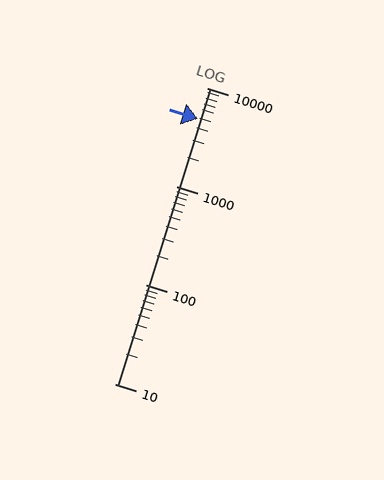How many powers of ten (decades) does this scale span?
The scale spans 3 decades, from 10 to 10000.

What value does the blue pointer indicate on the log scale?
The pointer indicates approximately 4800.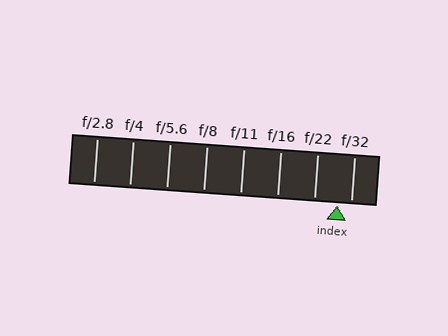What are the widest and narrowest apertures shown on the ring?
The widest aperture shown is f/2.8 and the narrowest is f/32.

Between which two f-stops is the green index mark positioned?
The index mark is between f/22 and f/32.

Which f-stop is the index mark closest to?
The index mark is closest to f/32.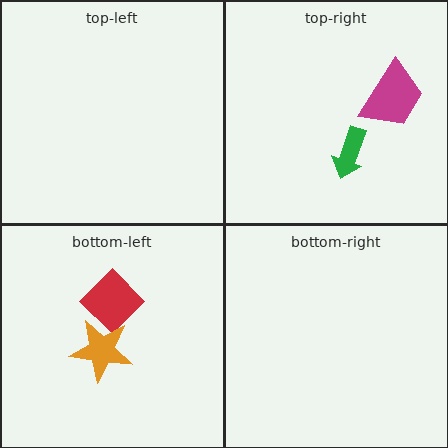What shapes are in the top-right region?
The magenta trapezoid, the green arrow.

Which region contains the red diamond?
The bottom-left region.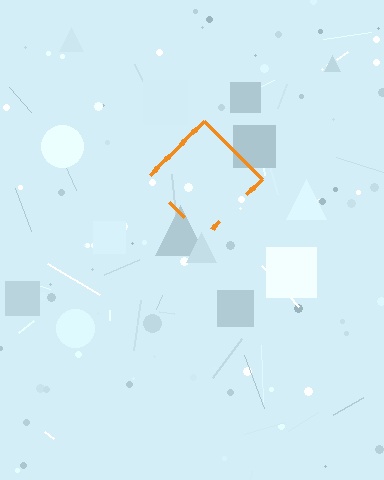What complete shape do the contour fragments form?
The contour fragments form a diamond.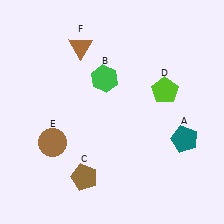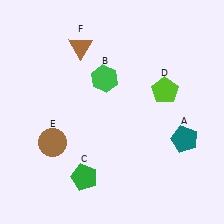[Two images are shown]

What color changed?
The pentagon (C) changed from brown in Image 1 to green in Image 2.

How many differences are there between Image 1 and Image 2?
There is 1 difference between the two images.